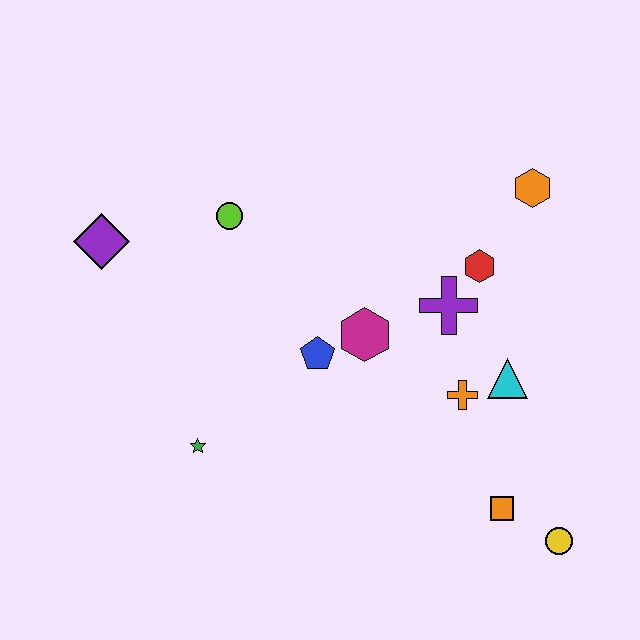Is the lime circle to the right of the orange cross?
No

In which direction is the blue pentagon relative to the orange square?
The blue pentagon is to the left of the orange square.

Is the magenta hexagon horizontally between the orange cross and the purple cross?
No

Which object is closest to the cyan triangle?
The orange cross is closest to the cyan triangle.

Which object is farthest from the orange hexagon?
The purple diamond is farthest from the orange hexagon.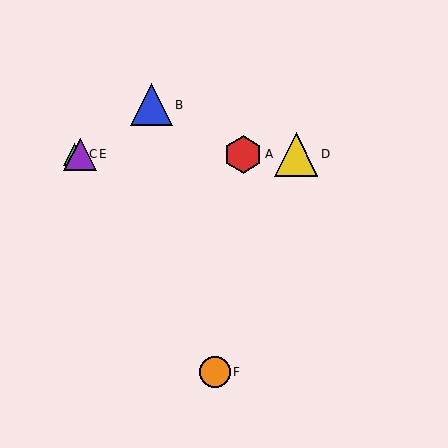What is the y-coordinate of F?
Object F is at y≈372.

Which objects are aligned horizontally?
Objects A, C, D, E are aligned horizontally.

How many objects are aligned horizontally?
4 objects (A, C, D, E) are aligned horizontally.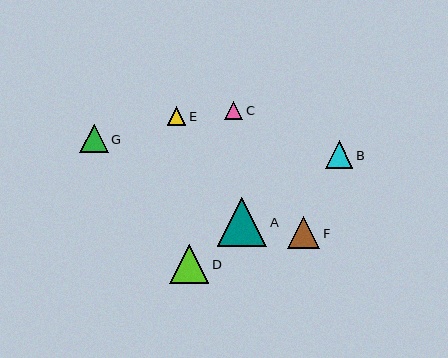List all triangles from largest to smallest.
From largest to smallest: A, D, F, G, B, E, C.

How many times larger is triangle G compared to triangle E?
Triangle G is approximately 1.6 times the size of triangle E.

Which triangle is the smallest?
Triangle C is the smallest with a size of approximately 18 pixels.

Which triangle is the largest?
Triangle A is the largest with a size of approximately 50 pixels.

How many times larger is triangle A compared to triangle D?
Triangle A is approximately 1.3 times the size of triangle D.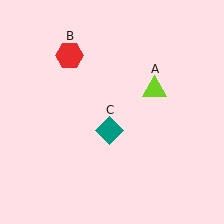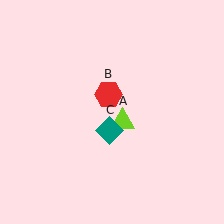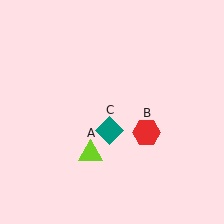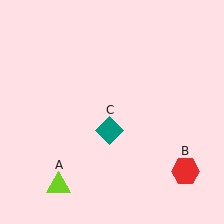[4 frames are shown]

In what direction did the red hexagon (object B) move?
The red hexagon (object B) moved down and to the right.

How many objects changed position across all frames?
2 objects changed position: lime triangle (object A), red hexagon (object B).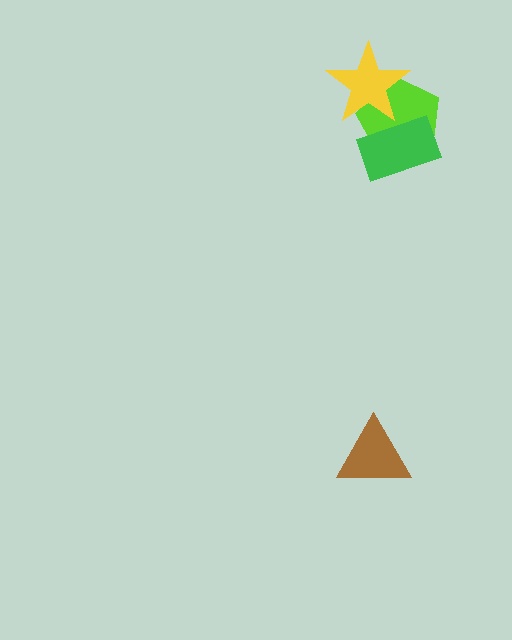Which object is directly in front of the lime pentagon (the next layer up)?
The yellow star is directly in front of the lime pentagon.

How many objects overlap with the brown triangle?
0 objects overlap with the brown triangle.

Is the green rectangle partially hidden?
No, no other shape covers it.